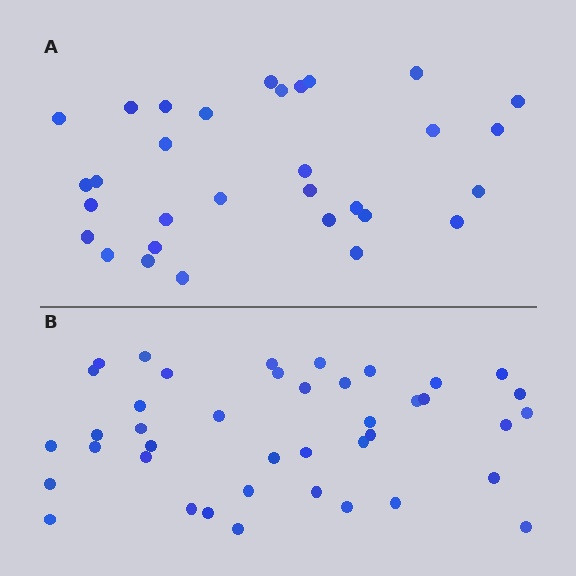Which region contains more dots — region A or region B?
Region B (the bottom region) has more dots.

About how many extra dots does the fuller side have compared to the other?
Region B has roughly 10 or so more dots than region A.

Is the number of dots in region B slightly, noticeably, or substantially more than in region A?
Region B has noticeably more, but not dramatically so. The ratio is roughly 1.3 to 1.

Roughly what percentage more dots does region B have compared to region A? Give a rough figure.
About 30% more.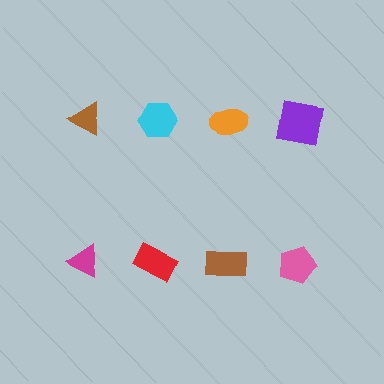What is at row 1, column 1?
A brown triangle.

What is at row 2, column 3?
A brown rectangle.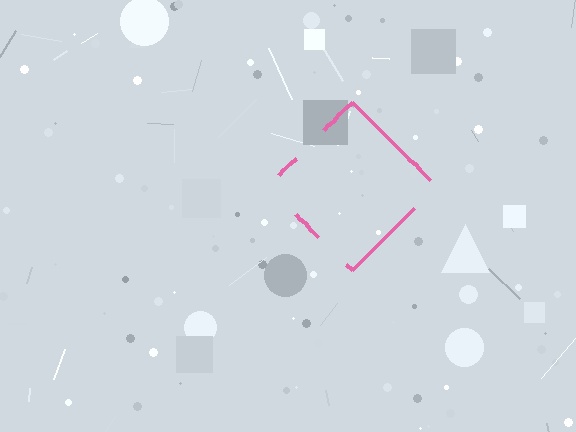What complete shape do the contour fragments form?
The contour fragments form a diamond.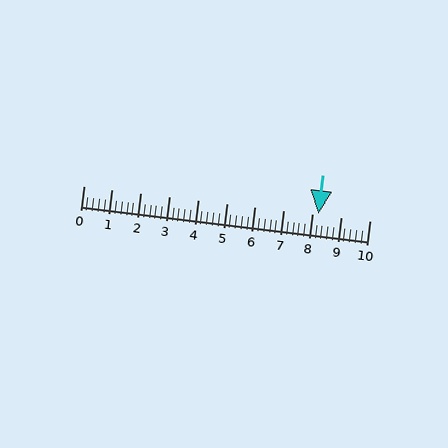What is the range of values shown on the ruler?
The ruler shows values from 0 to 10.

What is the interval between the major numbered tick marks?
The major tick marks are spaced 1 units apart.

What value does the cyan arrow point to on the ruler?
The cyan arrow points to approximately 8.2.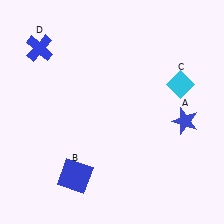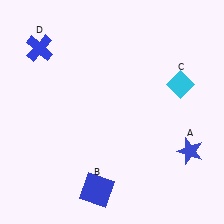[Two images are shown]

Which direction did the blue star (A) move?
The blue star (A) moved down.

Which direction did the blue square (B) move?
The blue square (B) moved right.